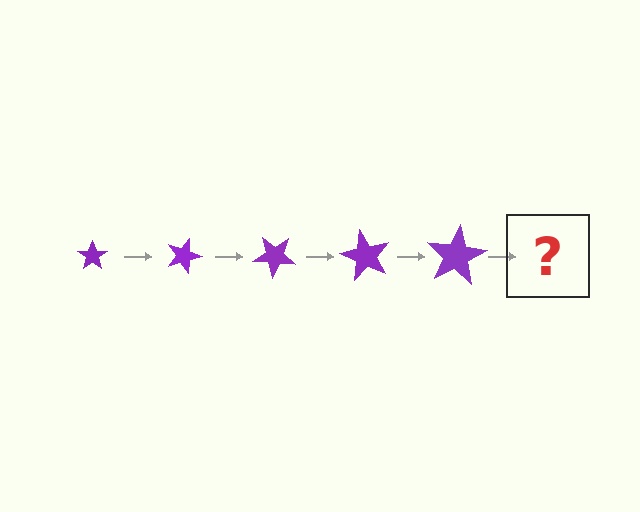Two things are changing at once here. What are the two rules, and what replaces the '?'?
The two rules are that the star grows larger each step and it rotates 20 degrees each step. The '?' should be a star, larger than the previous one and rotated 100 degrees from the start.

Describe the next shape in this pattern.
It should be a star, larger than the previous one and rotated 100 degrees from the start.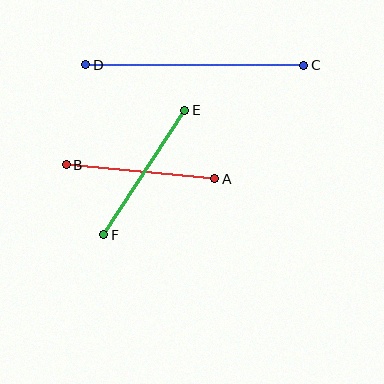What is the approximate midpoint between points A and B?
The midpoint is at approximately (141, 172) pixels.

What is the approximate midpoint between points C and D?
The midpoint is at approximately (195, 65) pixels.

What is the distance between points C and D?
The distance is approximately 218 pixels.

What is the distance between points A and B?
The distance is approximately 149 pixels.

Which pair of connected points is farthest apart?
Points C and D are farthest apart.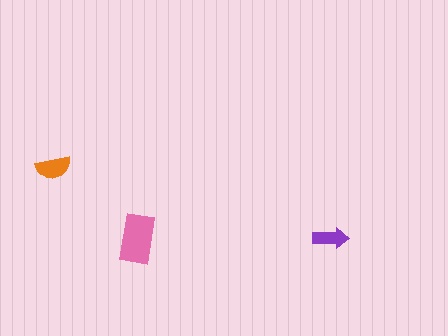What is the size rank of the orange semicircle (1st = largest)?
2nd.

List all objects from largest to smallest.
The pink rectangle, the orange semicircle, the purple arrow.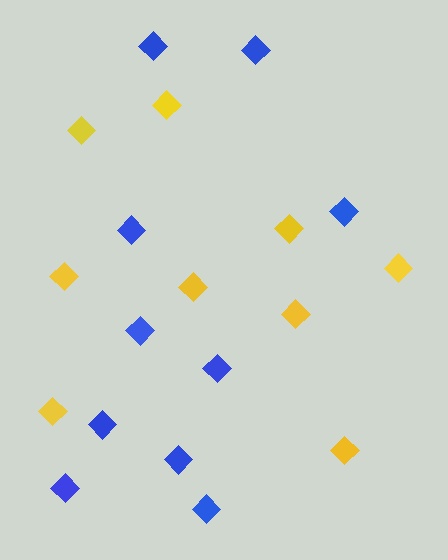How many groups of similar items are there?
There are 2 groups: one group of yellow diamonds (9) and one group of blue diamonds (10).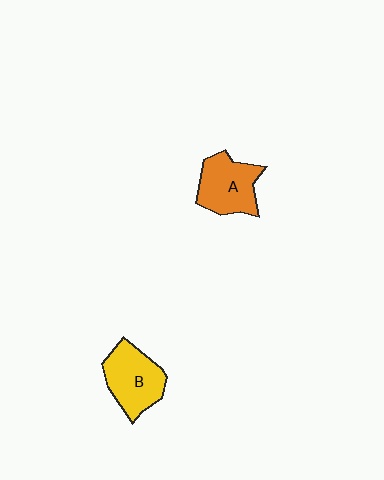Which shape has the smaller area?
Shape A (orange).